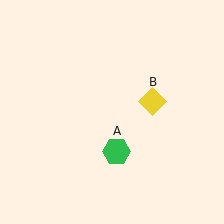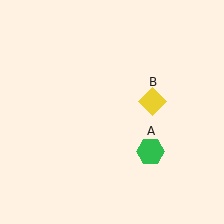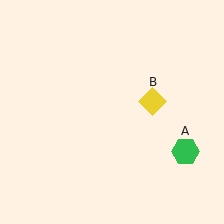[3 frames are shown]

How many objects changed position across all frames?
1 object changed position: green hexagon (object A).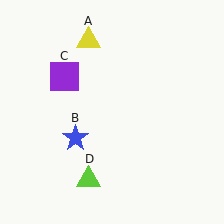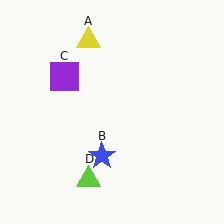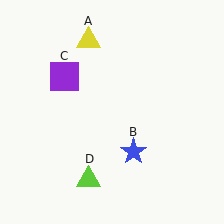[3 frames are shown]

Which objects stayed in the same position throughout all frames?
Yellow triangle (object A) and purple square (object C) and lime triangle (object D) remained stationary.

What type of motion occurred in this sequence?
The blue star (object B) rotated counterclockwise around the center of the scene.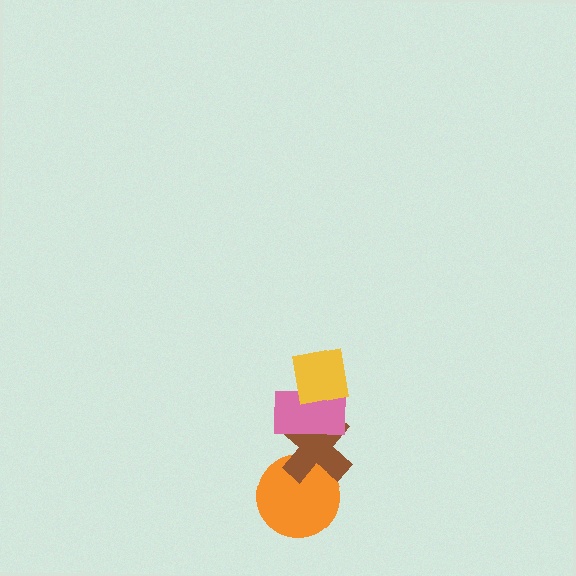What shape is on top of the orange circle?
The brown cross is on top of the orange circle.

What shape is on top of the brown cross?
The pink rectangle is on top of the brown cross.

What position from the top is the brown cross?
The brown cross is 3rd from the top.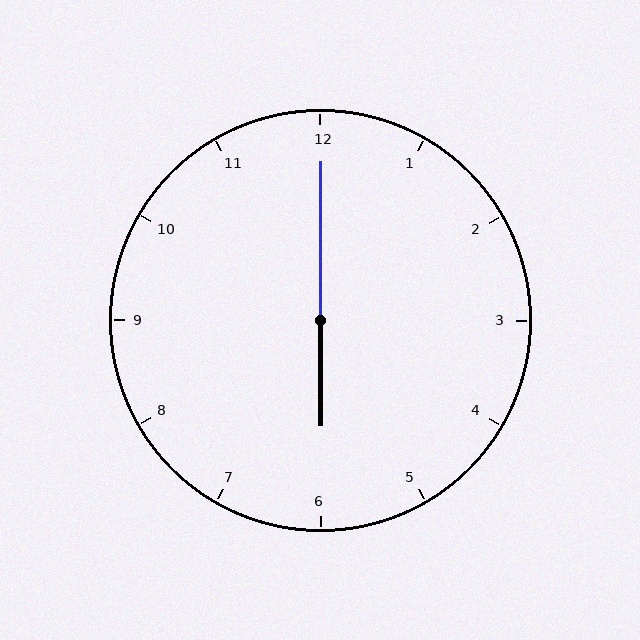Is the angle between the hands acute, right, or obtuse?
It is obtuse.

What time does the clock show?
6:00.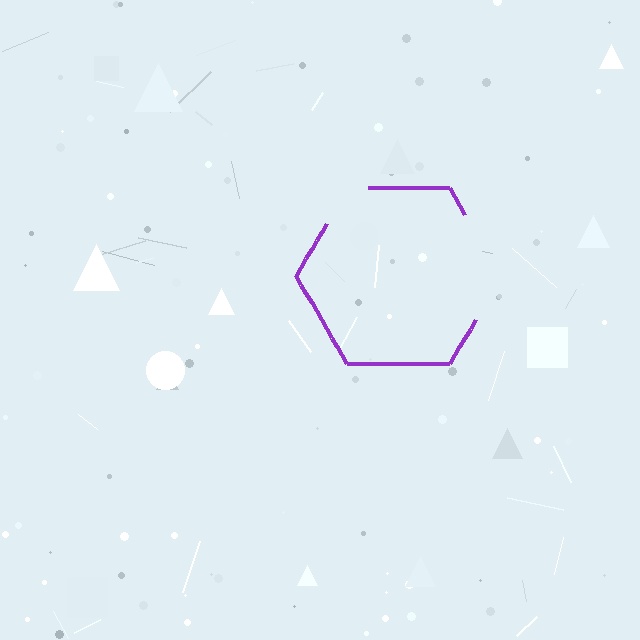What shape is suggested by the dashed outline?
The dashed outline suggests a hexagon.